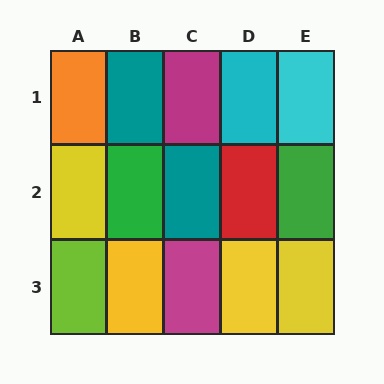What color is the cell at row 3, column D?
Yellow.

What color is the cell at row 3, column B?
Yellow.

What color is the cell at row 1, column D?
Cyan.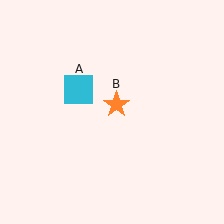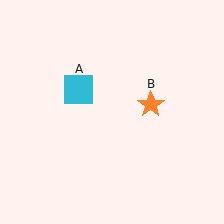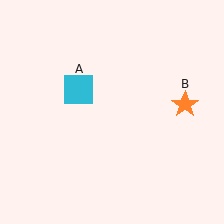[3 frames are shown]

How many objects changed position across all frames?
1 object changed position: orange star (object B).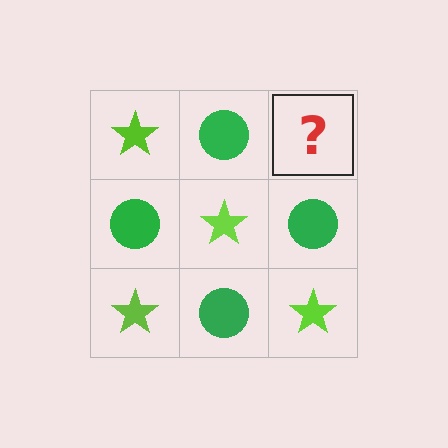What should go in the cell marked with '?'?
The missing cell should contain a lime star.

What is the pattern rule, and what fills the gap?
The rule is that it alternates lime star and green circle in a checkerboard pattern. The gap should be filled with a lime star.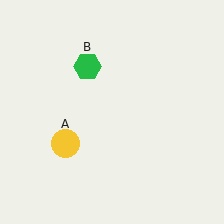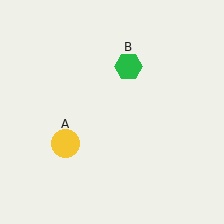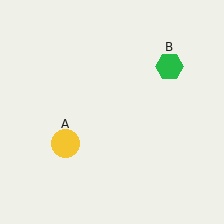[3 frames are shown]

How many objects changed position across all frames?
1 object changed position: green hexagon (object B).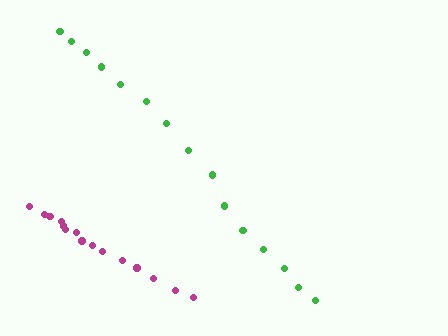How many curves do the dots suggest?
There are 2 distinct paths.